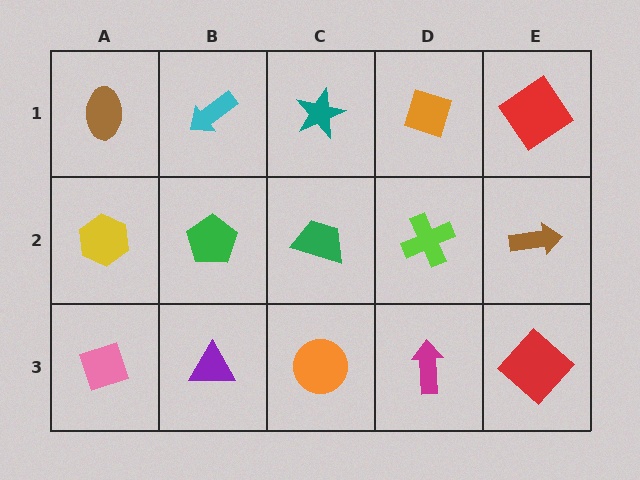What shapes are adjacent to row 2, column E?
A red diamond (row 1, column E), a red diamond (row 3, column E), a lime cross (row 2, column D).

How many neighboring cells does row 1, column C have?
3.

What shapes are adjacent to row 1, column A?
A yellow hexagon (row 2, column A), a cyan arrow (row 1, column B).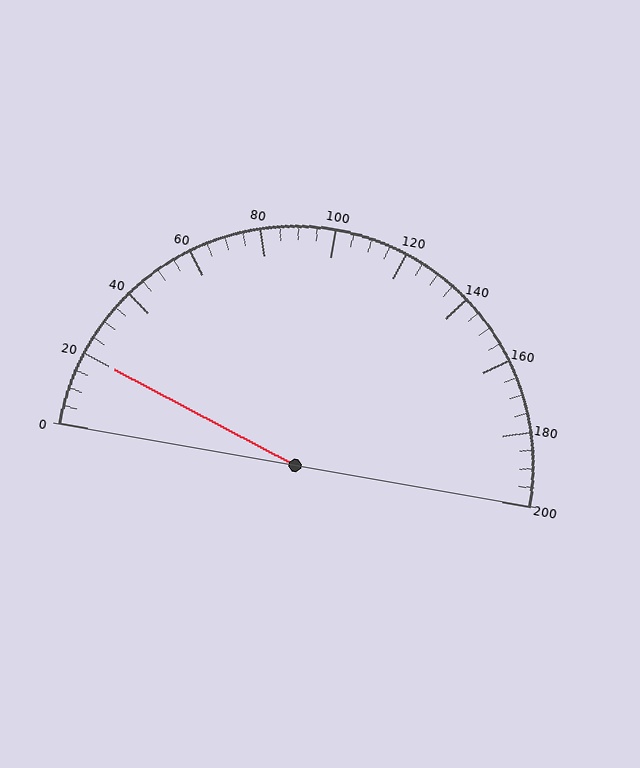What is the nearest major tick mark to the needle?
The nearest major tick mark is 20.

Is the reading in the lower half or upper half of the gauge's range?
The reading is in the lower half of the range (0 to 200).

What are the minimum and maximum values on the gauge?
The gauge ranges from 0 to 200.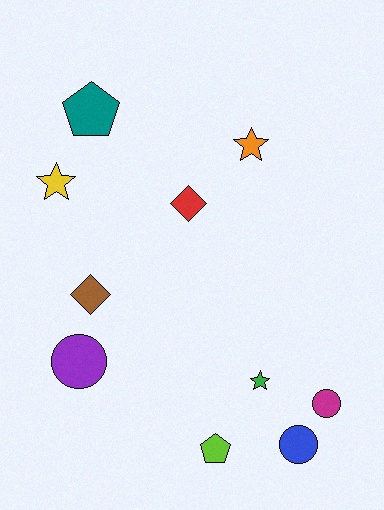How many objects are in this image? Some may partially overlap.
There are 10 objects.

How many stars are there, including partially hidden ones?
There are 3 stars.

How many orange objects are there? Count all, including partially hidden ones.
There is 1 orange object.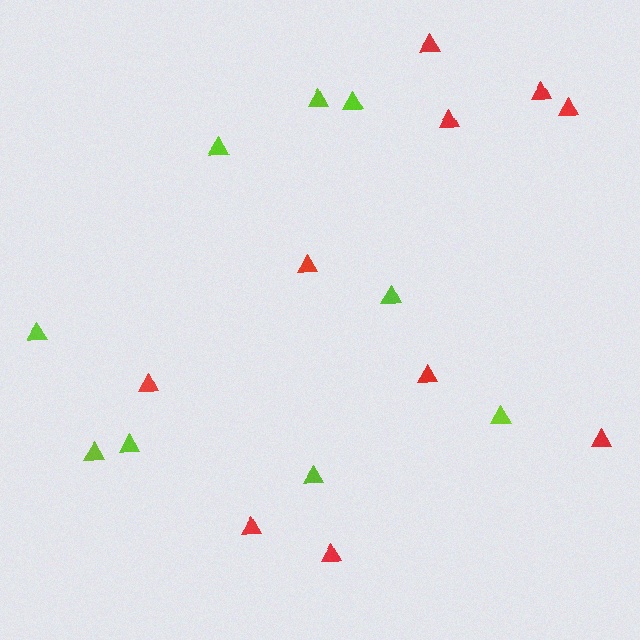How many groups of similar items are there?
There are 2 groups: one group of red triangles (10) and one group of lime triangles (9).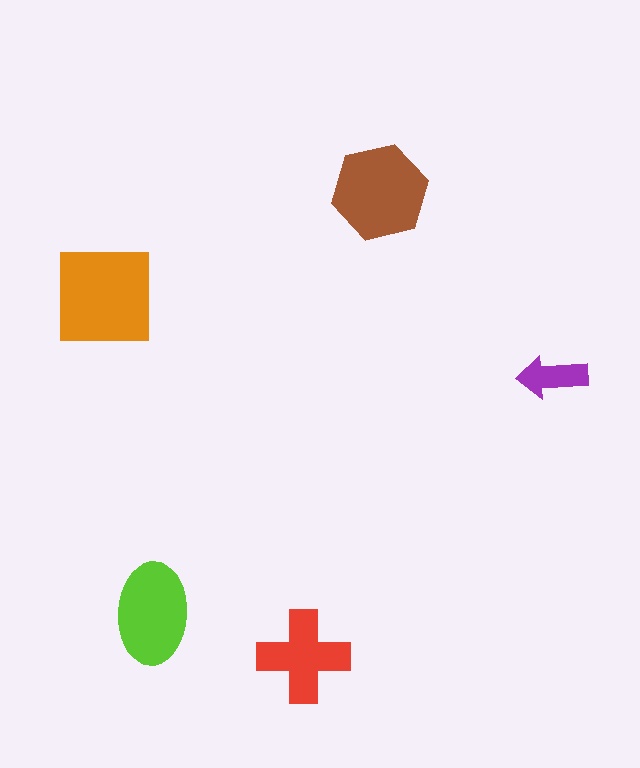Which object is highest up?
The brown hexagon is topmost.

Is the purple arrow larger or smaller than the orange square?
Smaller.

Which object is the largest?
The orange square.